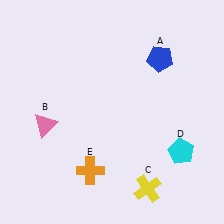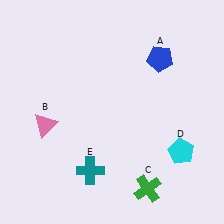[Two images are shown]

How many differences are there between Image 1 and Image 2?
There are 2 differences between the two images.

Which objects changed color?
C changed from yellow to green. E changed from orange to teal.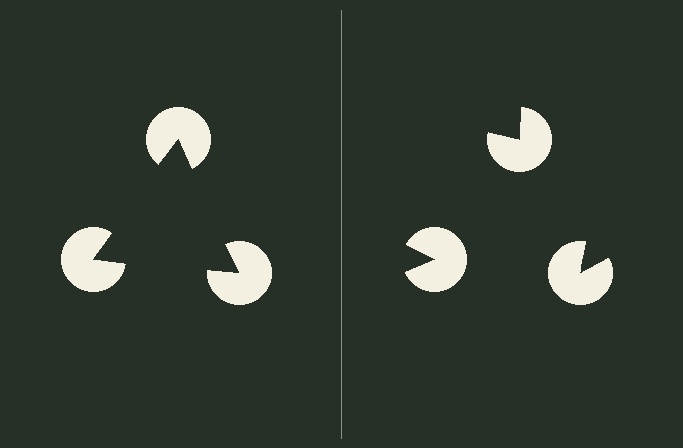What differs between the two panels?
The pac-man discs are positioned identically on both sides; only the wedge orientations differ. On the left they align to a triangle; on the right they are misaligned.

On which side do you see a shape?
An illusory triangle appears on the left side. On the right side the wedge cuts are rotated, so no coherent shape forms.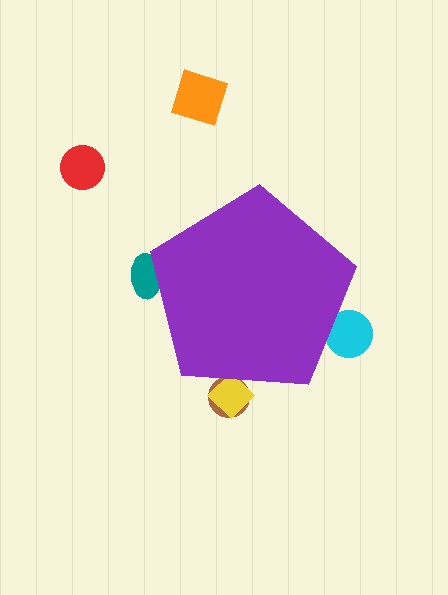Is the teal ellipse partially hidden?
Yes, the teal ellipse is partially hidden behind the purple pentagon.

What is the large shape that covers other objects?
A purple pentagon.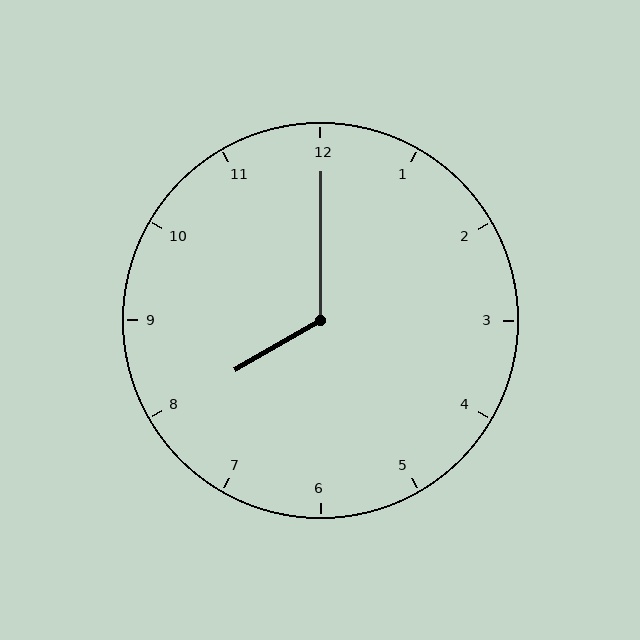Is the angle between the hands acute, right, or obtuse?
It is obtuse.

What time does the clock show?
8:00.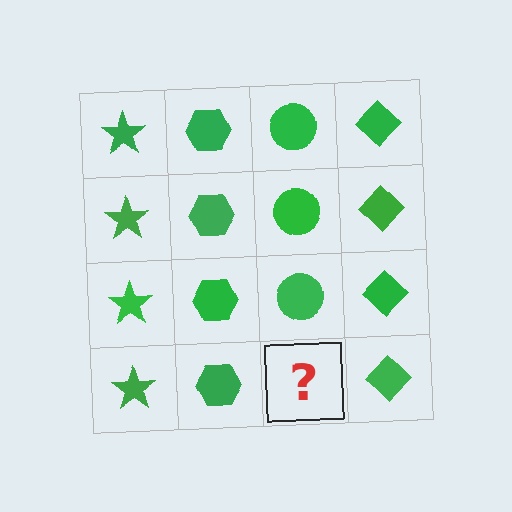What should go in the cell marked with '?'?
The missing cell should contain a green circle.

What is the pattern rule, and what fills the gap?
The rule is that each column has a consistent shape. The gap should be filled with a green circle.